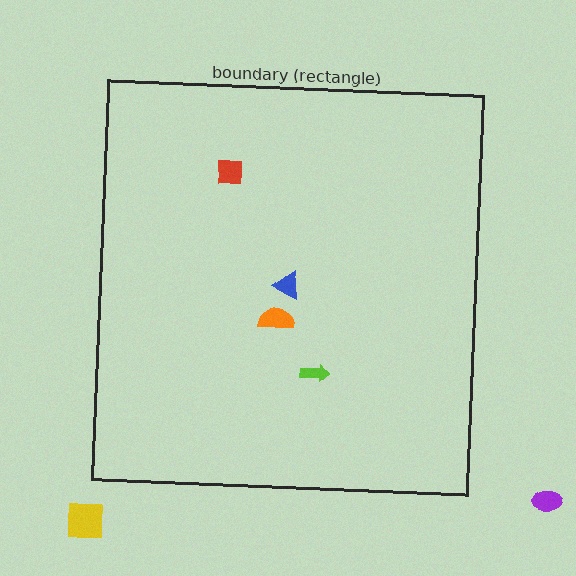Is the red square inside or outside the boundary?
Inside.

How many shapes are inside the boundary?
4 inside, 2 outside.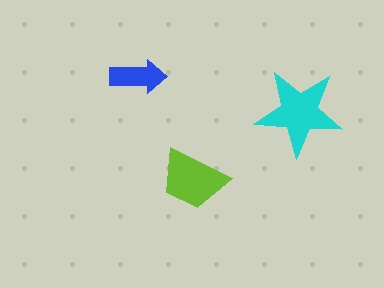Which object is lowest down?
The lime trapezoid is bottommost.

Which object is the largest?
The cyan star.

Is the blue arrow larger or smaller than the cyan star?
Smaller.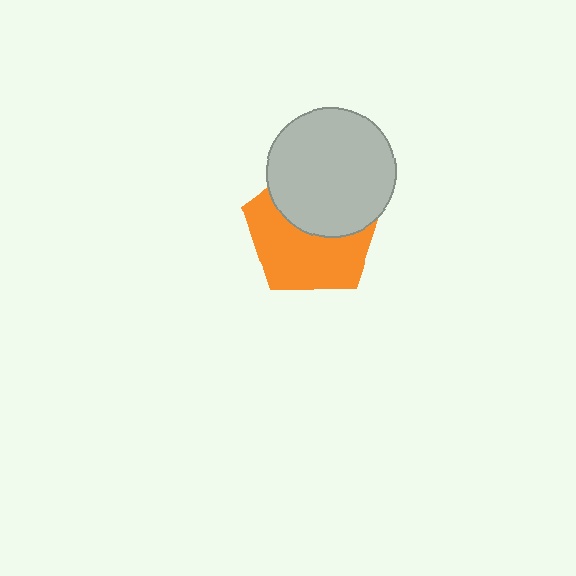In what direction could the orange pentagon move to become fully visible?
The orange pentagon could move down. That would shift it out from behind the light gray circle entirely.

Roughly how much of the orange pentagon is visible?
About half of it is visible (roughly 55%).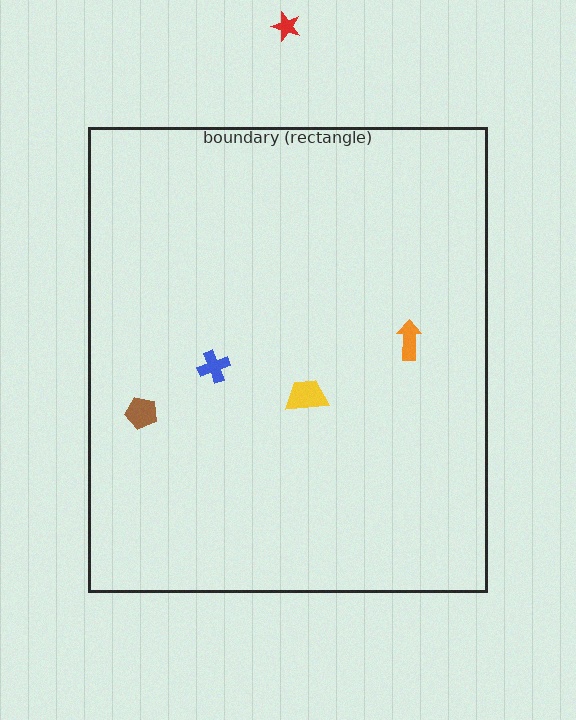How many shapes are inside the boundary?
4 inside, 1 outside.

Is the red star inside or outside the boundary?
Outside.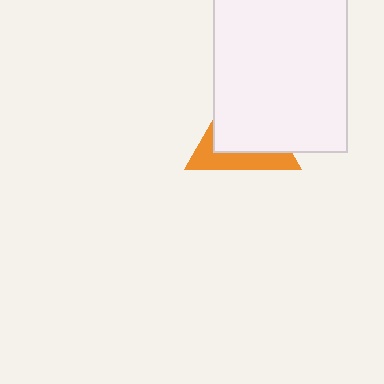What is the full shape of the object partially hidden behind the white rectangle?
The partially hidden object is an orange triangle.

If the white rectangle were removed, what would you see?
You would see the complete orange triangle.